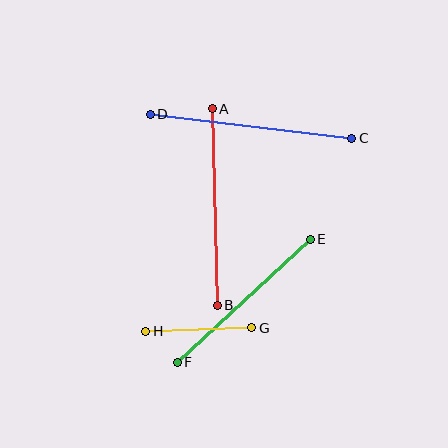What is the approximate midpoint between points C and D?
The midpoint is at approximately (251, 126) pixels.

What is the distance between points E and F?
The distance is approximately 181 pixels.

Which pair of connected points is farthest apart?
Points C and D are farthest apart.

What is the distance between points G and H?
The distance is approximately 106 pixels.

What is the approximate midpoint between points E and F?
The midpoint is at approximately (244, 301) pixels.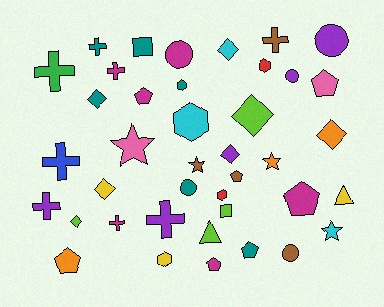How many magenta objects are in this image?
There are 6 magenta objects.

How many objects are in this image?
There are 40 objects.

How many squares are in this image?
There are 2 squares.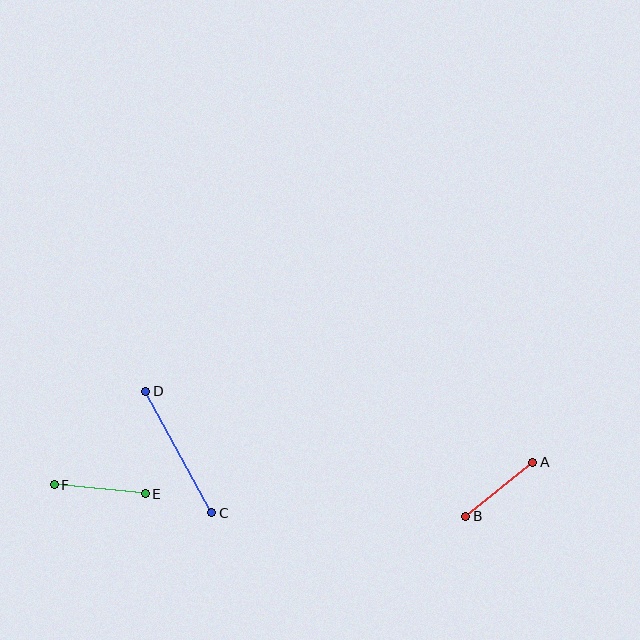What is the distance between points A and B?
The distance is approximately 86 pixels.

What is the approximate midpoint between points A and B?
The midpoint is at approximately (499, 489) pixels.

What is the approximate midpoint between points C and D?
The midpoint is at approximately (179, 452) pixels.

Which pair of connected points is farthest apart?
Points C and D are farthest apart.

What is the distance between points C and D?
The distance is approximately 138 pixels.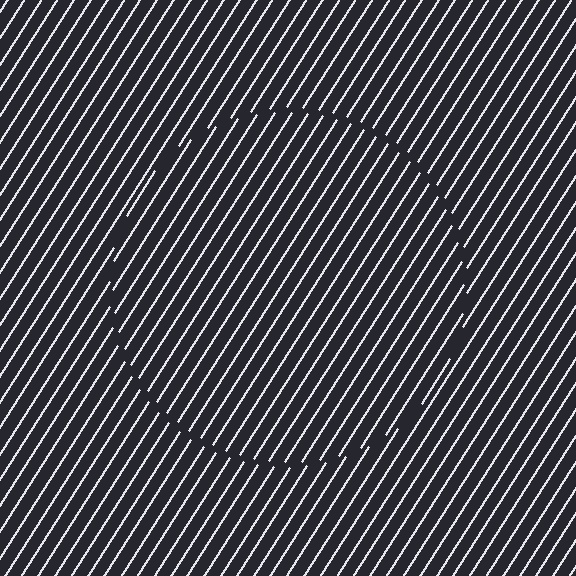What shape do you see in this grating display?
An illusory circle. The interior of the shape contains the same grating, shifted by half a period — the contour is defined by the phase discontinuity where line-ends from the inner and outer gratings abut.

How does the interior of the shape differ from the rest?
The interior of the shape contains the same grating, shifted by half a period — the contour is defined by the phase discontinuity where line-ends from the inner and outer gratings abut.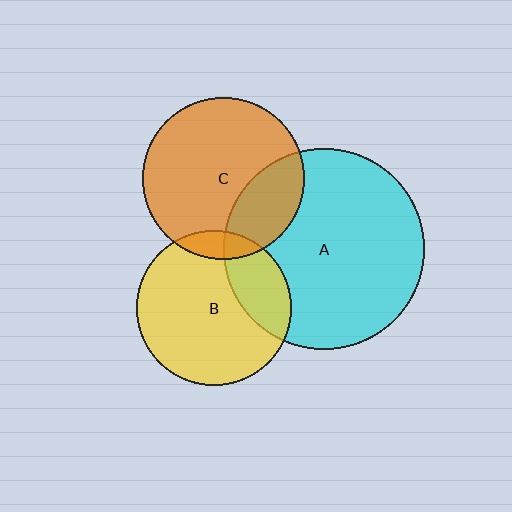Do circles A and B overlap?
Yes.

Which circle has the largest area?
Circle A (cyan).